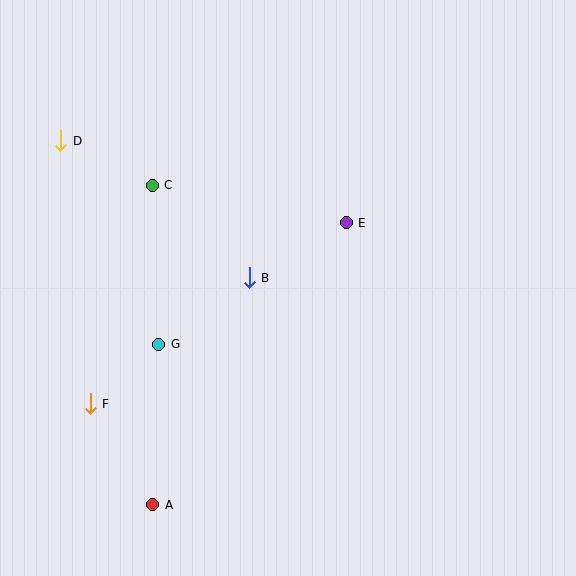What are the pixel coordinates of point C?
Point C is at (152, 185).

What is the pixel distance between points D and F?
The distance between D and F is 265 pixels.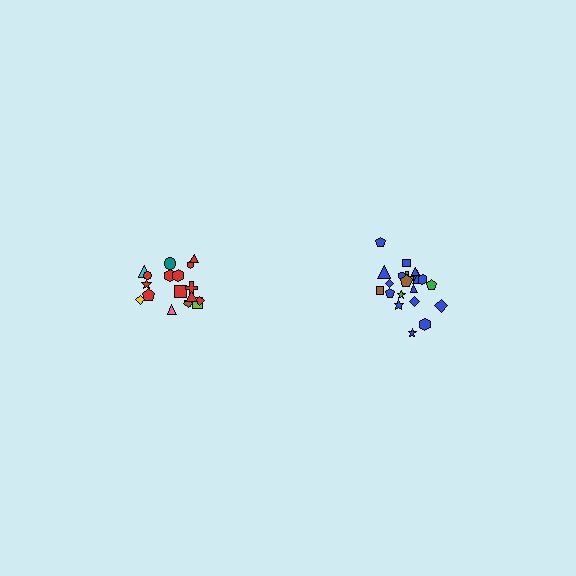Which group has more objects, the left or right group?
The right group.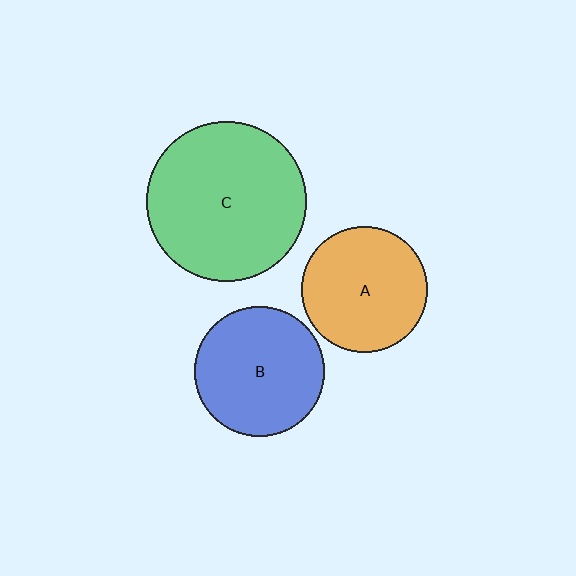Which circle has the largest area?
Circle C (green).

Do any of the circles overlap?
No, none of the circles overlap.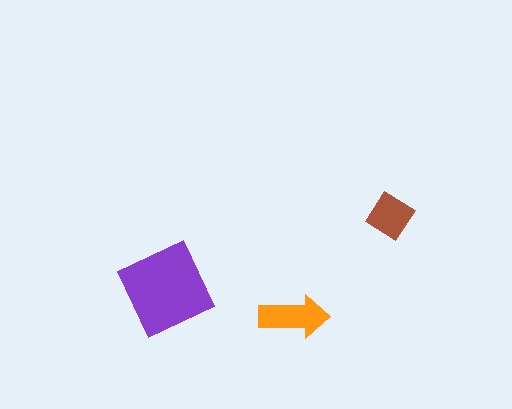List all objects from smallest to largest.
The brown diamond, the orange arrow, the purple diamond.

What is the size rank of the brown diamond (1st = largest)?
3rd.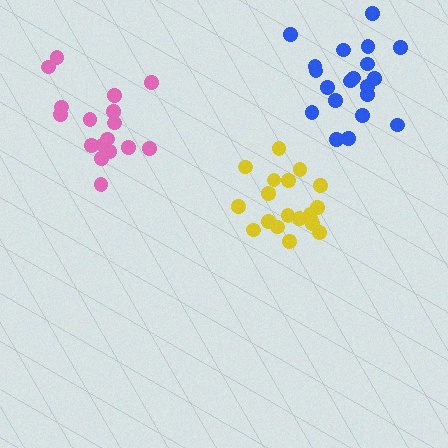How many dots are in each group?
Group 1: 19 dots, Group 2: 17 dots, Group 3: 20 dots (56 total).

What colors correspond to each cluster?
The clusters are colored: yellow, pink, blue.